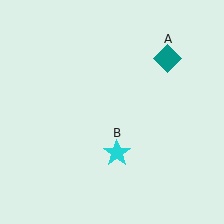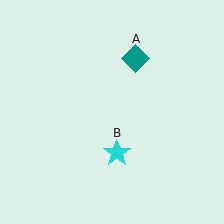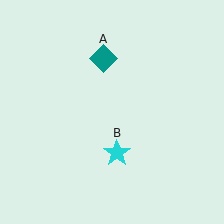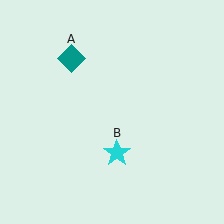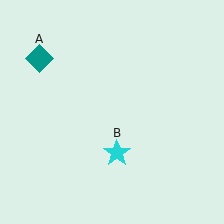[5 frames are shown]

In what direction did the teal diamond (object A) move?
The teal diamond (object A) moved left.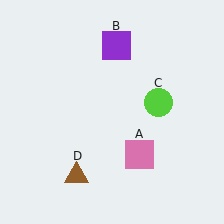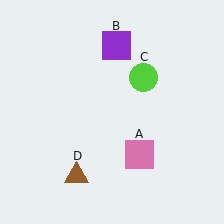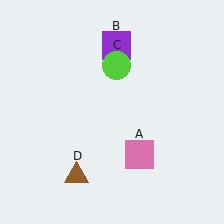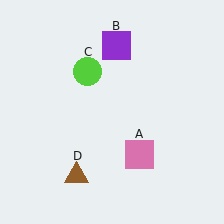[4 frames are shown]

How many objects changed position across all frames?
1 object changed position: lime circle (object C).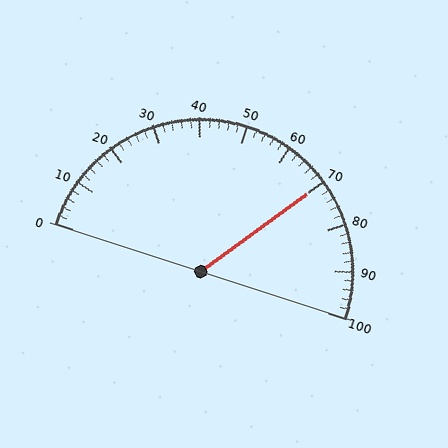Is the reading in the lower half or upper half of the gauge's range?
The reading is in the upper half of the range (0 to 100).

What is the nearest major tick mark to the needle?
The nearest major tick mark is 70.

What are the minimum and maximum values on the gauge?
The gauge ranges from 0 to 100.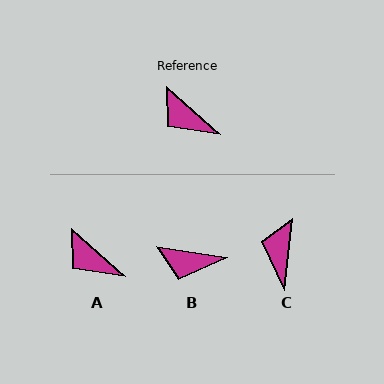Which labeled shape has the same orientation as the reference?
A.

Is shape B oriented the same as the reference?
No, it is off by about 33 degrees.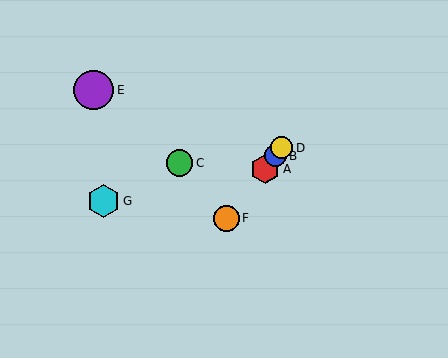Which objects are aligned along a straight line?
Objects A, B, D, F are aligned along a straight line.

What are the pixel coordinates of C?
Object C is at (180, 163).